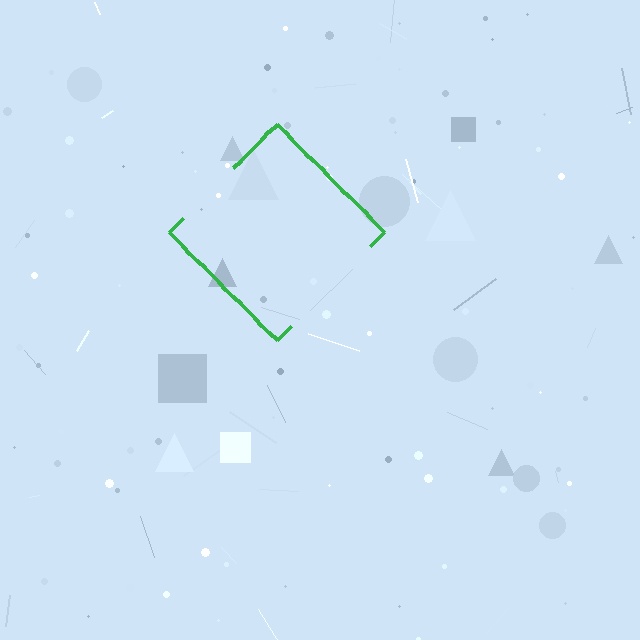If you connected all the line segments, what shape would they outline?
They would outline a diamond.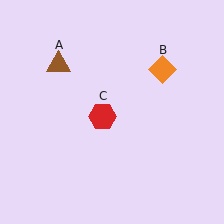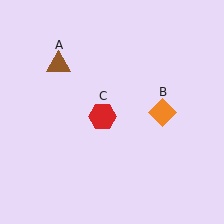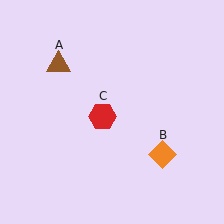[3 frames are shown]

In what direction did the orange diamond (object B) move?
The orange diamond (object B) moved down.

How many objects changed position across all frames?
1 object changed position: orange diamond (object B).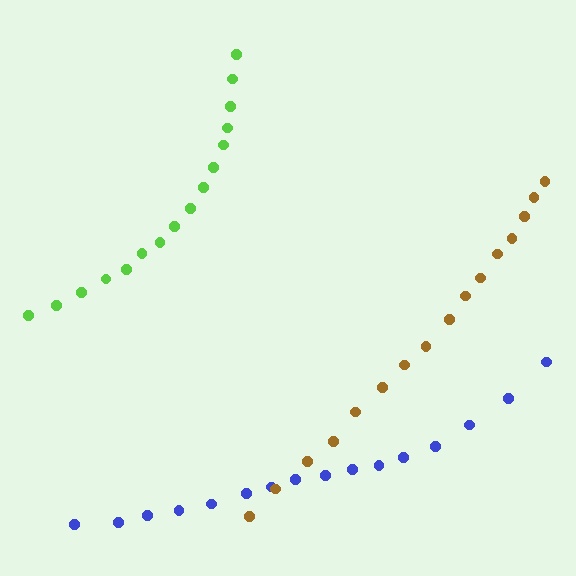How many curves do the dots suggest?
There are 3 distinct paths.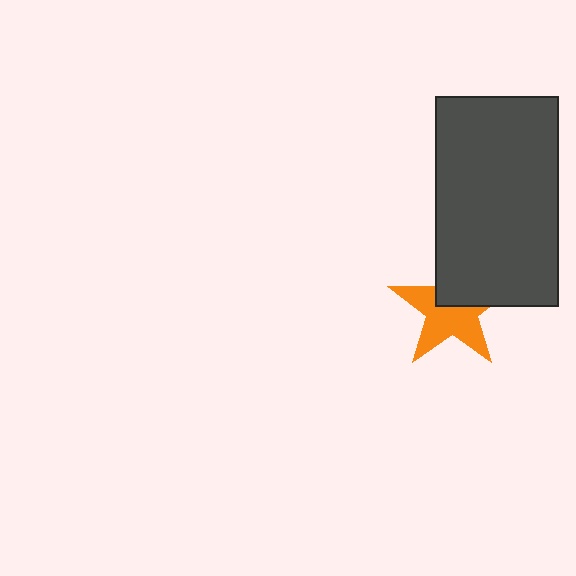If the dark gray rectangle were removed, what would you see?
You would see the complete orange star.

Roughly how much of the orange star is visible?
About half of it is visible (roughly 59%).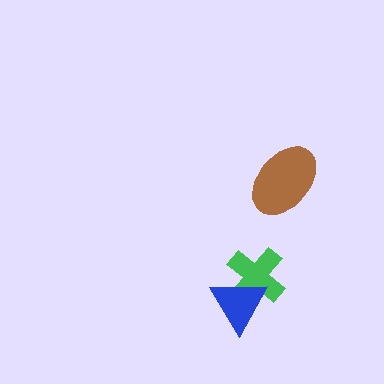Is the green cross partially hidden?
Yes, it is partially covered by another shape.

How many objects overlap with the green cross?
1 object overlaps with the green cross.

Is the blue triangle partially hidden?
No, no other shape covers it.